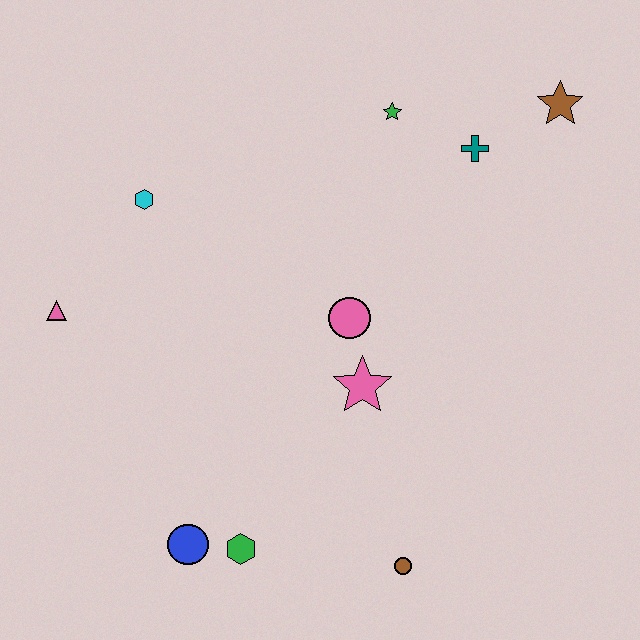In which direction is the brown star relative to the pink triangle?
The brown star is to the right of the pink triangle.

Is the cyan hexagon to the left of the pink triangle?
No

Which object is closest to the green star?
The teal cross is closest to the green star.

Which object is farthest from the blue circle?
The brown star is farthest from the blue circle.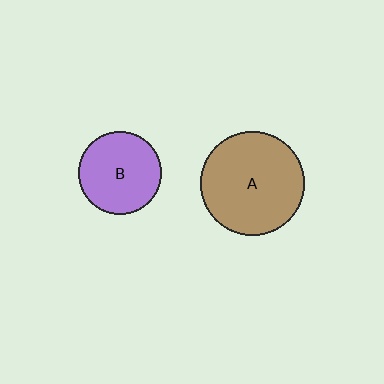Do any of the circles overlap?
No, none of the circles overlap.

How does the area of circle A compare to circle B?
Approximately 1.6 times.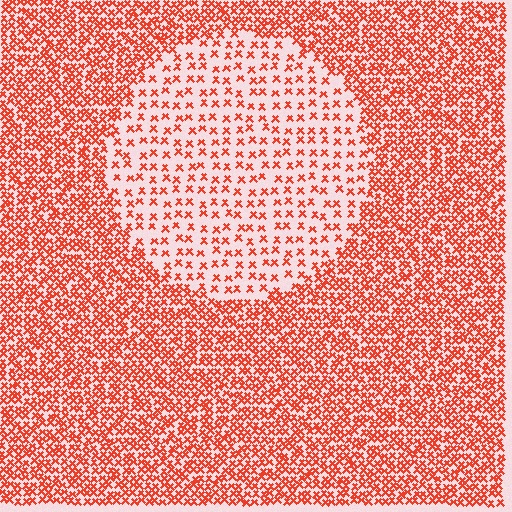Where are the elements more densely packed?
The elements are more densely packed outside the circle boundary.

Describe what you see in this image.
The image contains small red elements arranged at two different densities. A circle-shaped region is visible where the elements are less densely packed than the surrounding area.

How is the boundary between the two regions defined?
The boundary is defined by a change in element density (approximately 2.6x ratio). All elements are the same color, size, and shape.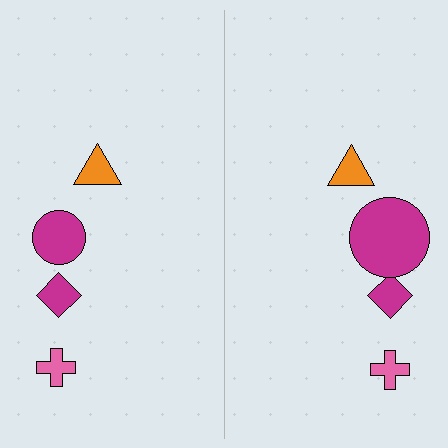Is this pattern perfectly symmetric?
No, the pattern is not perfectly symmetric. The magenta circle on the right side has a different size than its mirror counterpart.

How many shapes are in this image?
There are 8 shapes in this image.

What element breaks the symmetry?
The magenta circle on the right side has a different size than its mirror counterpart.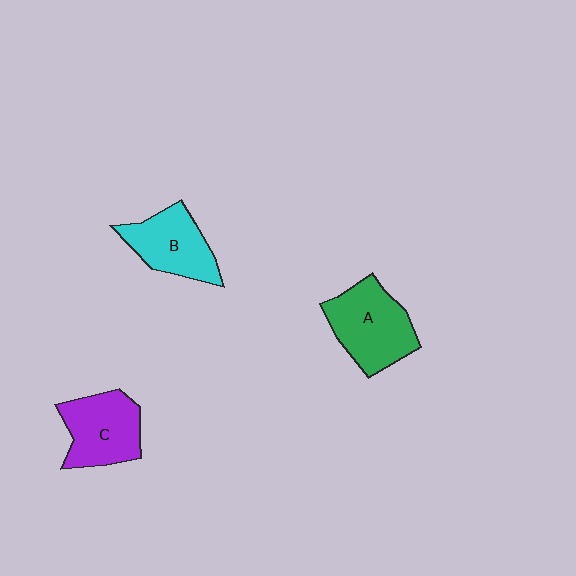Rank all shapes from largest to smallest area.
From largest to smallest: A (green), C (purple), B (cyan).